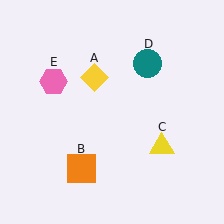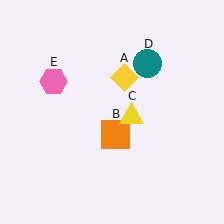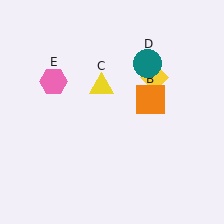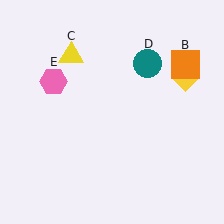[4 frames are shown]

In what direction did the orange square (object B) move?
The orange square (object B) moved up and to the right.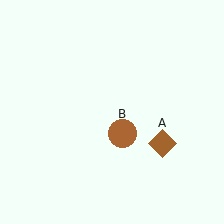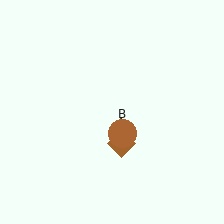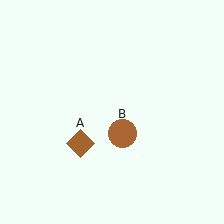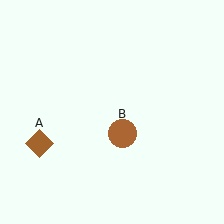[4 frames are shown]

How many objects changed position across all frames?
1 object changed position: brown diamond (object A).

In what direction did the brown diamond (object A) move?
The brown diamond (object A) moved left.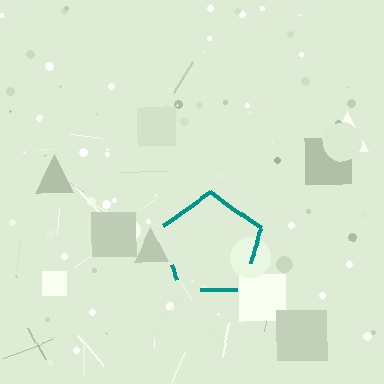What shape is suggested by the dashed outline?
The dashed outline suggests a pentagon.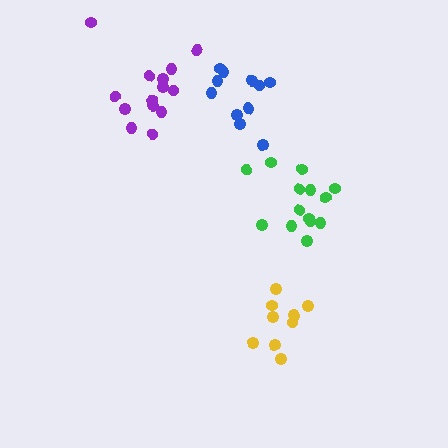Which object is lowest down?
The yellow cluster is bottommost.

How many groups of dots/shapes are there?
There are 4 groups.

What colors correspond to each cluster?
The clusters are colored: blue, yellow, green, purple.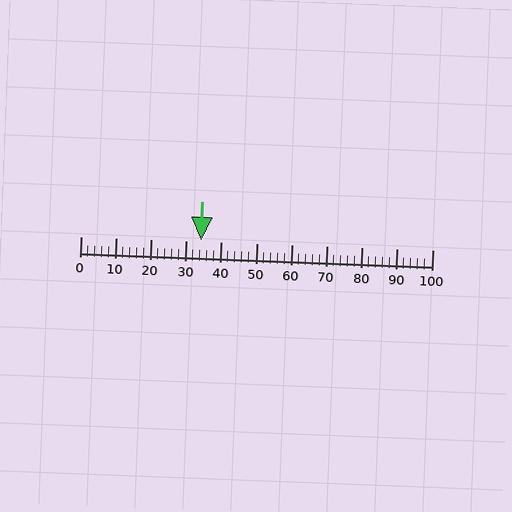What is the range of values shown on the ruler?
The ruler shows values from 0 to 100.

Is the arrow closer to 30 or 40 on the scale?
The arrow is closer to 30.